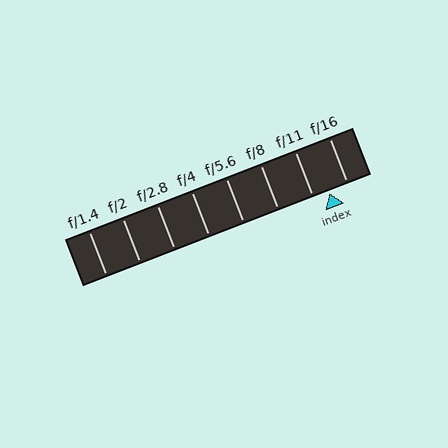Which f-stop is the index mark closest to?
The index mark is closest to f/11.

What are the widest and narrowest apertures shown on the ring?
The widest aperture shown is f/1.4 and the narrowest is f/16.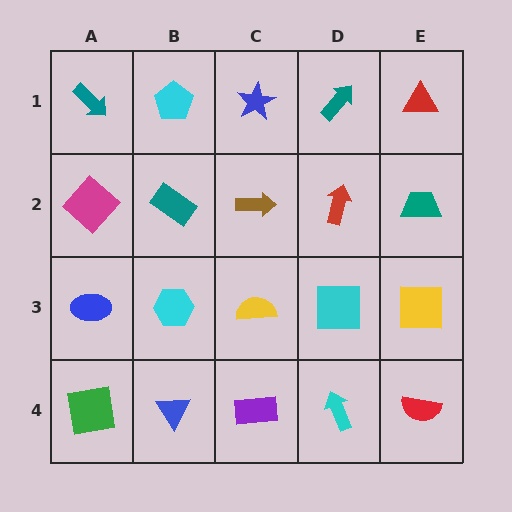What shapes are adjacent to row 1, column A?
A magenta diamond (row 2, column A), a cyan pentagon (row 1, column B).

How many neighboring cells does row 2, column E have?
3.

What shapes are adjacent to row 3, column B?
A teal rectangle (row 2, column B), a blue triangle (row 4, column B), a blue ellipse (row 3, column A), a yellow semicircle (row 3, column C).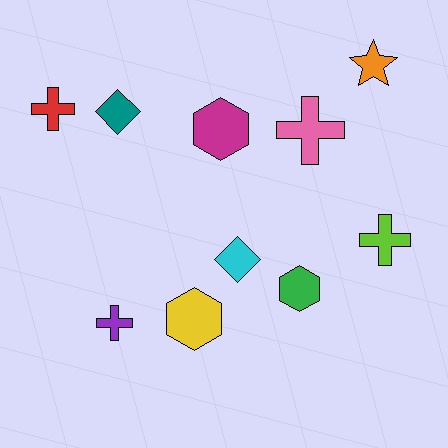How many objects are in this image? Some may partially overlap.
There are 10 objects.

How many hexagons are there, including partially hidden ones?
There are 3 hexagons.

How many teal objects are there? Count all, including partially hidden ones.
There is 1 teal object.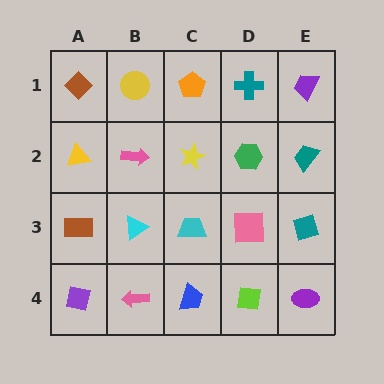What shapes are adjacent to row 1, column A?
A yellow triangle (row 2, column A), a yellow circle (row 1, column B).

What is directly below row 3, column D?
A lime square.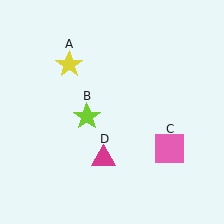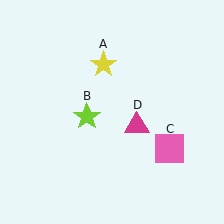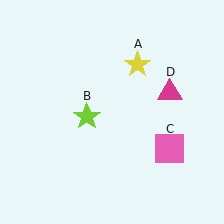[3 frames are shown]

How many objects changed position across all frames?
2 objects changed position: yellow star (object A), magenta triangle (object D).